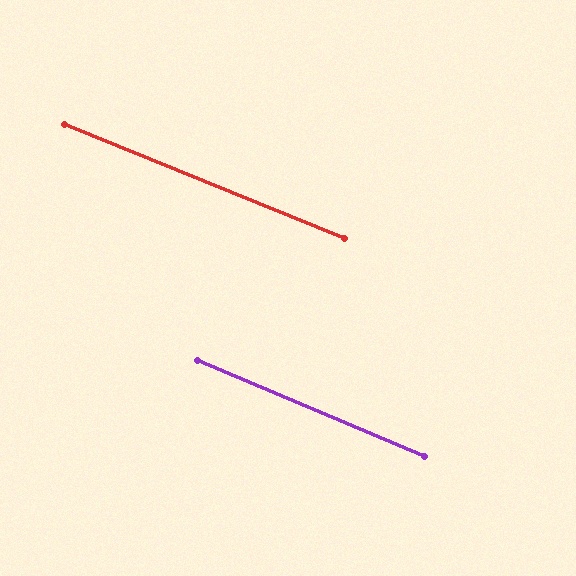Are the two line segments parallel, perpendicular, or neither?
Parallel — their directions differ by only 0.6°.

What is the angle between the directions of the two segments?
Approximately 1 degree.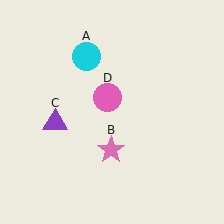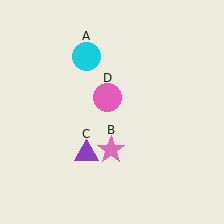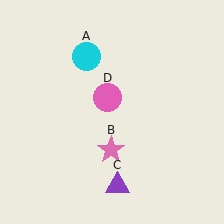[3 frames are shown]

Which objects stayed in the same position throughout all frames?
Cyan circle (object A) and pink star (object B) and pink circle (object D) remained stationary.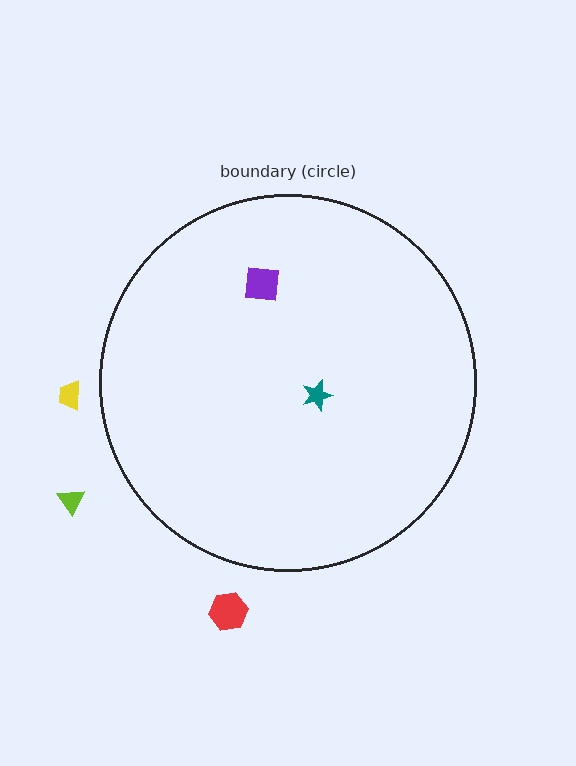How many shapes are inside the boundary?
2 inside, 3 outside.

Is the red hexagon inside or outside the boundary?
Outside.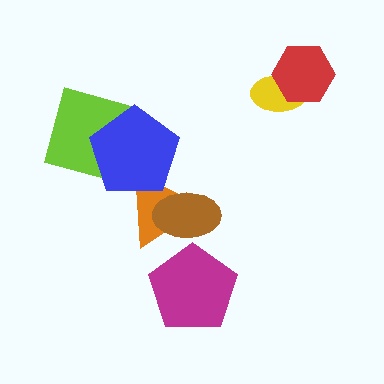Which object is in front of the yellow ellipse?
The red hexagon is in front of the yellow ellipse.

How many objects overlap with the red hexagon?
1 object overlaps with the red hexagon.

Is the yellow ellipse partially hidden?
Yes, it is partially covered by another shape.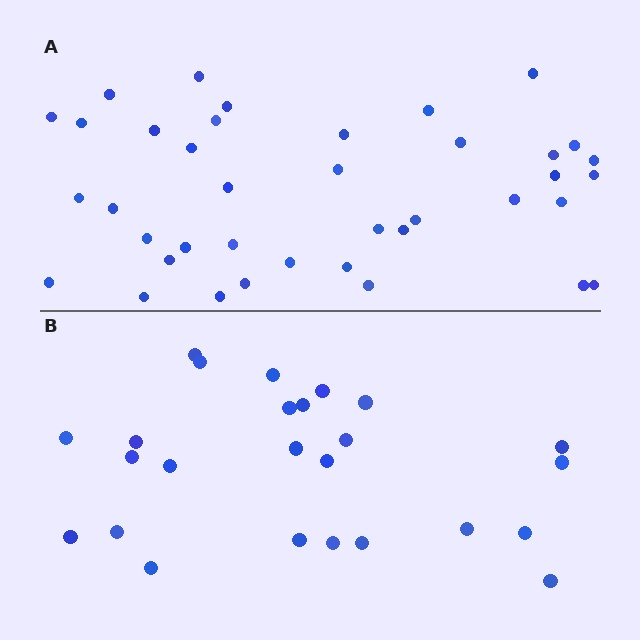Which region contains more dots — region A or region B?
Region A (the top region) has more dots.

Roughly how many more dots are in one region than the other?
Region A has approximately 15 more dots than region B.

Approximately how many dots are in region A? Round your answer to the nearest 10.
About 40 dots. (The exact count is 39, which rounds to 40.)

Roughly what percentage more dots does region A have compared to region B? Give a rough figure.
About 55% more.